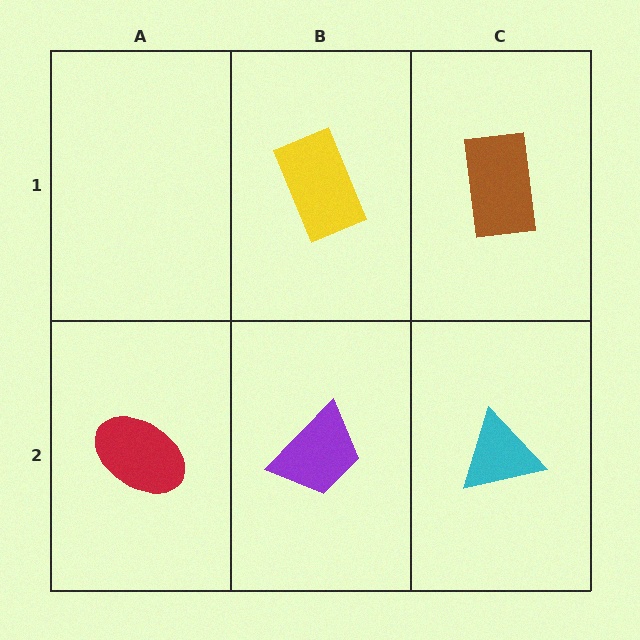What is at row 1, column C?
A brown rectangle.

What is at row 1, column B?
A yellow rectangle.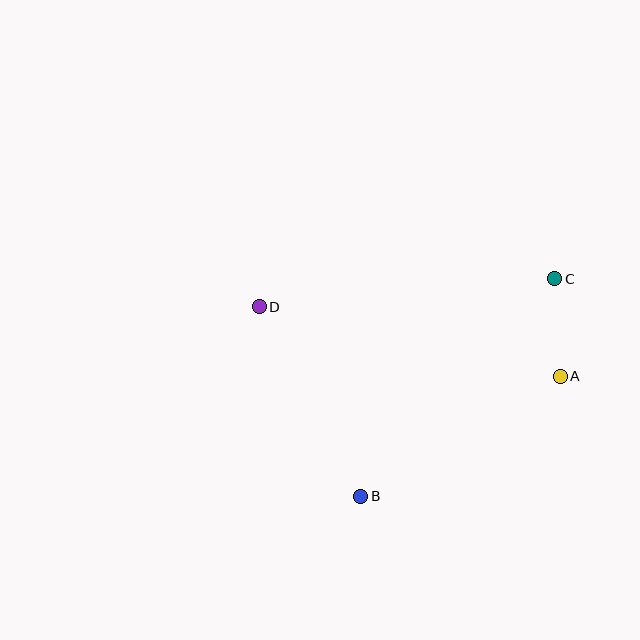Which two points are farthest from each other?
Points A and D are farthest from each other.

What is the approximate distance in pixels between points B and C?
The distance between B and C is approximately 291 pixels.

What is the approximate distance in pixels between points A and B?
The distance between A and B is approximately 233 pixels.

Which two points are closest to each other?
Points A and C are closest to each other.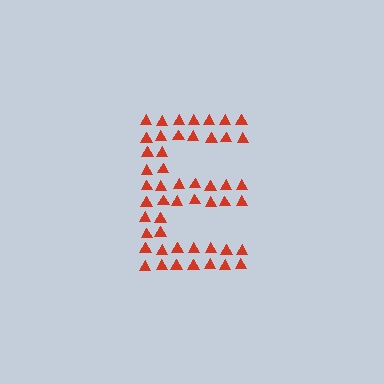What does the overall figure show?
The overall figure shows the letter E.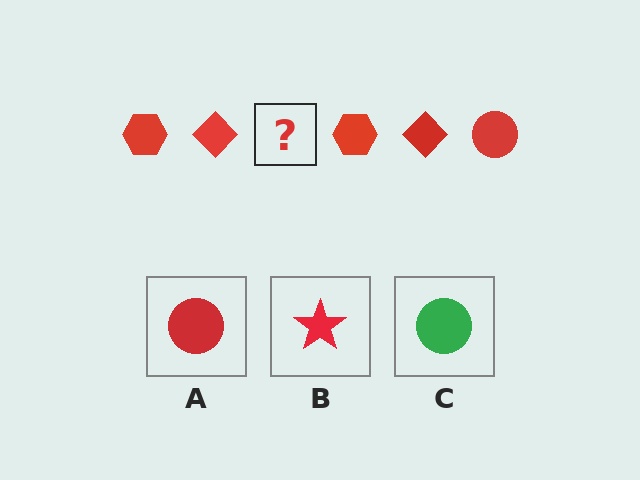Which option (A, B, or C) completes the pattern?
A.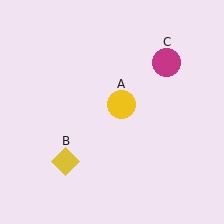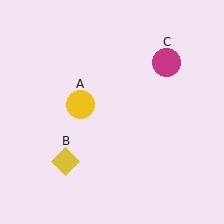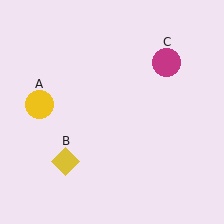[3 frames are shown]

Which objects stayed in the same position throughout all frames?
Yellow diamond (object B) and magenta circle (object C) remained stationary.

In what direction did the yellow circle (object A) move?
The yellow circle (object A) moved left.